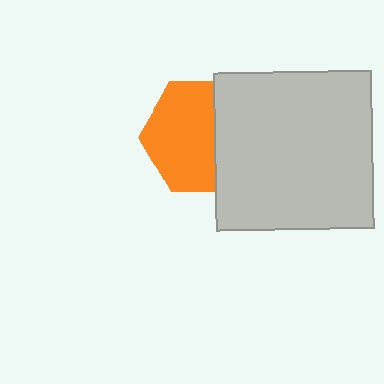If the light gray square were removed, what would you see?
You would see the complete orange hexagon.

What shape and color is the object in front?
The object in front is a light gray square.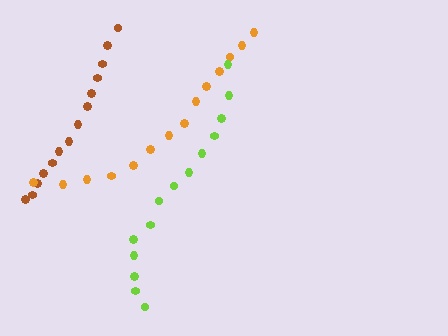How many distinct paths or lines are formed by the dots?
There are 3 distinct paths.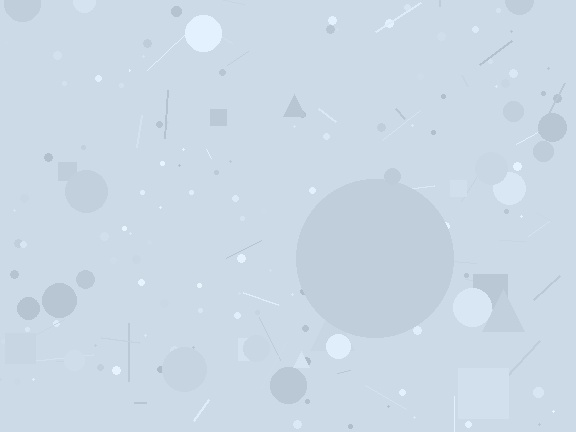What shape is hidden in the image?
A circle is hidden in the image.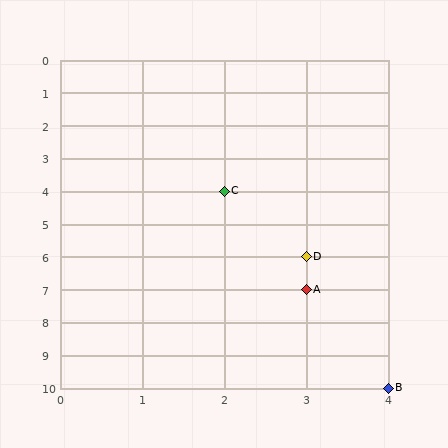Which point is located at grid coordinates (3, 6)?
Point D is at (3, 6).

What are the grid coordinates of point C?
Point C is at grid coordinates (2, 4).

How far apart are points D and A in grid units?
Points D and A are 1 row apart.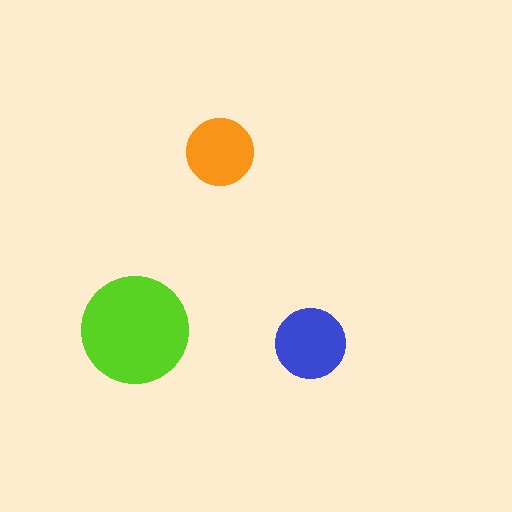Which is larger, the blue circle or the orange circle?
The blue one.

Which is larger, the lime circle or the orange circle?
The lime one.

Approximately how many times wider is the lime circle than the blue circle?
About 1.5 times wider.